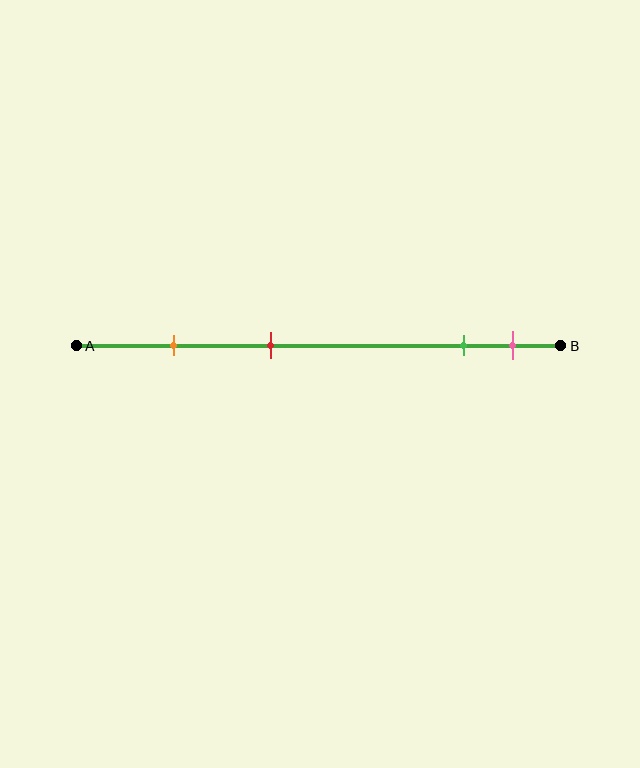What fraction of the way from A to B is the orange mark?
The orange mark is approximately 20% (0.2) of the way from A to B.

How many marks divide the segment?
There are 4 marks dividing the segment.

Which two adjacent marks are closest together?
The green and pink marks are the closest adjacent pair.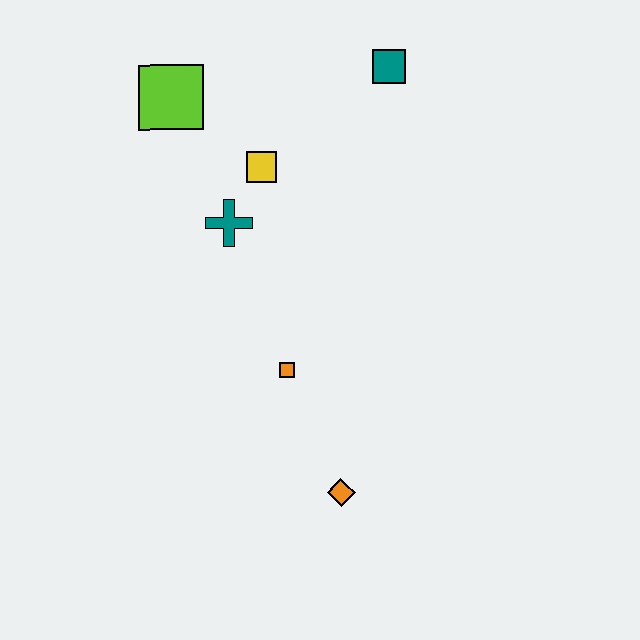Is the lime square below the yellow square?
No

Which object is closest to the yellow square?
The teal cross is closest to the yellow square.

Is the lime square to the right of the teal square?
No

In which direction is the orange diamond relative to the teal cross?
The orange diamond is below the teal cross.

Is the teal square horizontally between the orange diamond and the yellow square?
No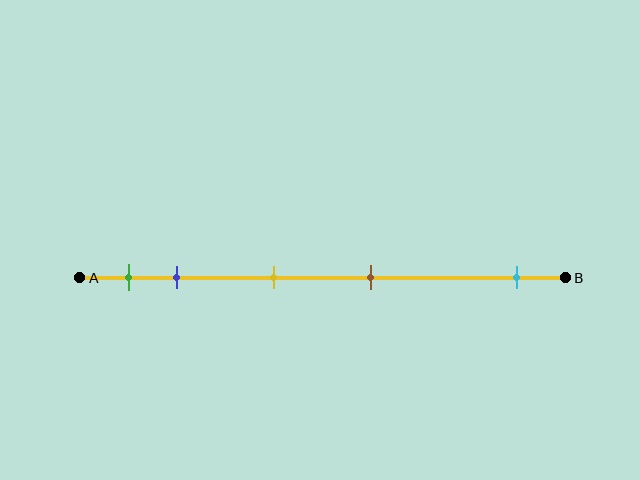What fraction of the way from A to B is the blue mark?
The blue mark is approximately 20% (0.2) of the way from A to B.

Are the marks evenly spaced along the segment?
No, the marks are not evenly spaced.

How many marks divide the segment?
There are 5 marks dividing the segment.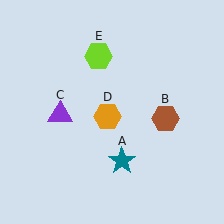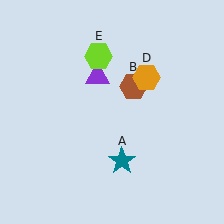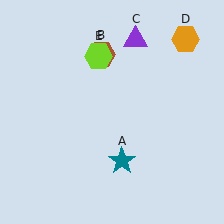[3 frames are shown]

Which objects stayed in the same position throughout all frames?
Teal star (object A) and lime hexagon (object E) remained stationary.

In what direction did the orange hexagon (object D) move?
The orange hexagon (object D) moved up and to the right.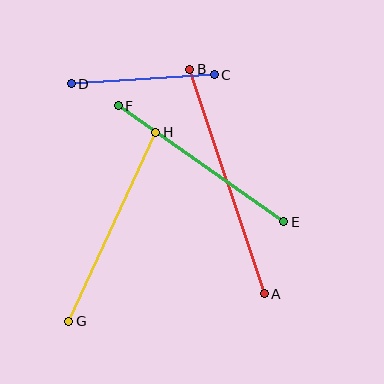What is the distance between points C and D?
The distance is approximately 144 pixels.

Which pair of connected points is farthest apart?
Points A and B are farthest apart.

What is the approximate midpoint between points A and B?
The midpoint is at approximately (227, 182) pixels.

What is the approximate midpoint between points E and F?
The midpoint is at approximately (201, 164) pixels.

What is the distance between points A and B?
The distance is approximately 236 pixels.